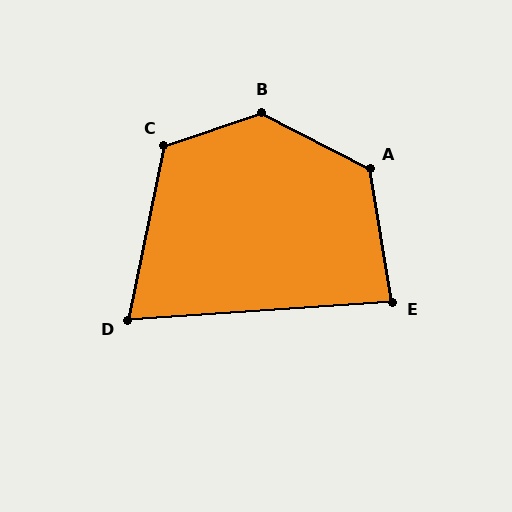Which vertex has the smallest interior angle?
D, at approximately 74 degrees.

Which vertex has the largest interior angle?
B, at approximately 134 degrees.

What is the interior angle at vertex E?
Approximately 85 degrees (acute).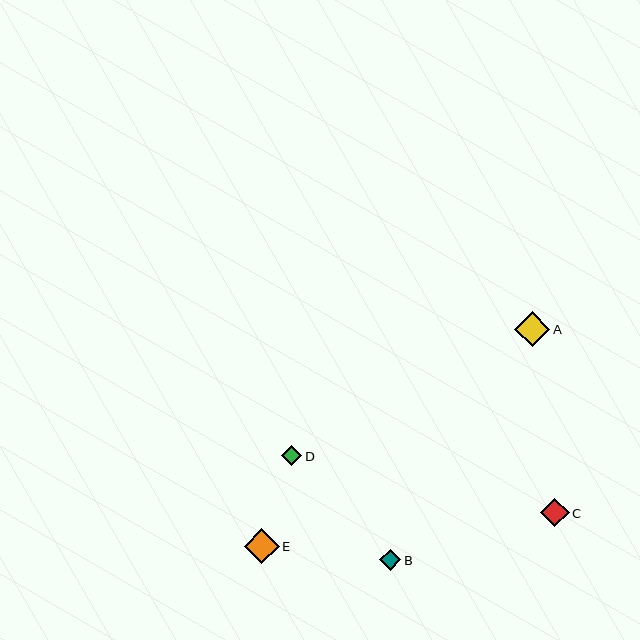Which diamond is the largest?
Diamond E is the largest with a size of approximately 35 pixels.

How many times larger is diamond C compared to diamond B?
Diamond C is approximately 1.3 times the size of diamond B.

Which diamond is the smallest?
Diamond D is the smallest with a size of approximately 20 pixels.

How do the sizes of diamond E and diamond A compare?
Diamond E and diamond A are approximately the same size.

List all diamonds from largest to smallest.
From largest to smallest: E, A, C, B, D.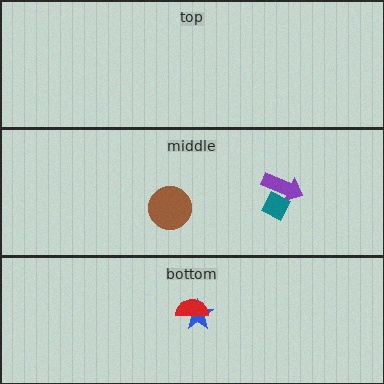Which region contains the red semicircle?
The bottom region.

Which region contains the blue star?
The bottom region.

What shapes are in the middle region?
The purple arrow, the teal diamond, the brown circle.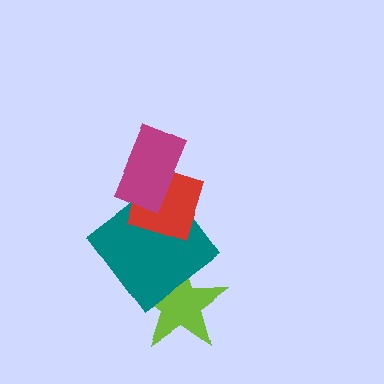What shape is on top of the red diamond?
The magenta rectangle is on top of the red diamond.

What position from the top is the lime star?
The lime star is 4th from the top.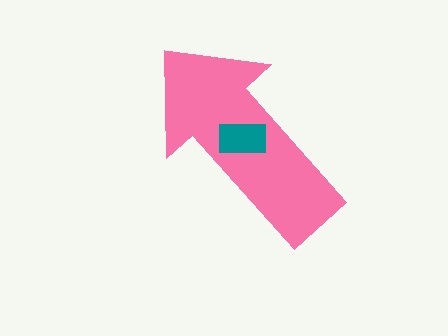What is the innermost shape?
The teal rectangle.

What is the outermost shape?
The pink arrow.